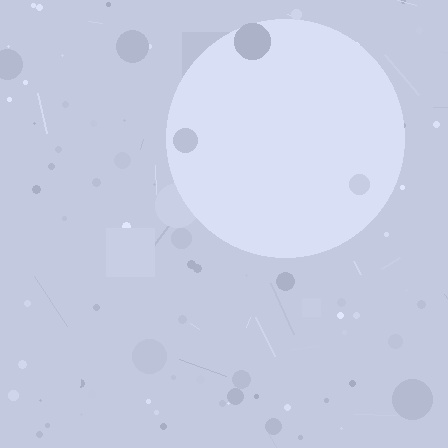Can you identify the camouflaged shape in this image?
The camouflaged shape is a circle.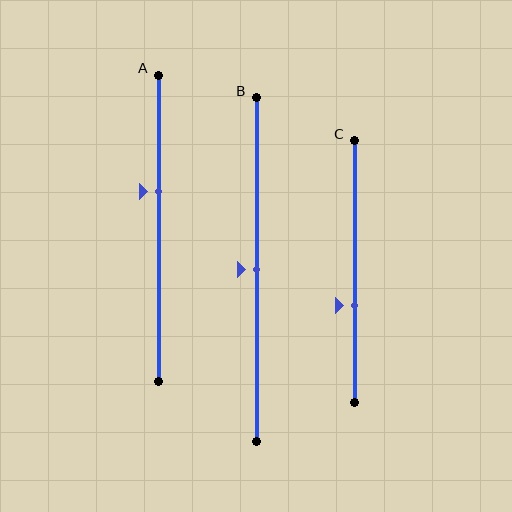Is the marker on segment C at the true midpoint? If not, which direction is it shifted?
No, the marker on segment C is shifted downward by about 13% of the segment length.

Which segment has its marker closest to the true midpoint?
Segment B has its marker closest to the true midpoint.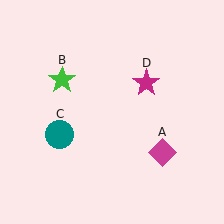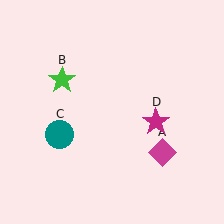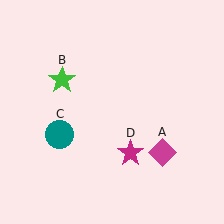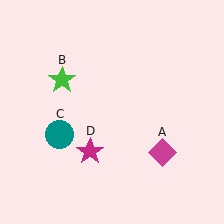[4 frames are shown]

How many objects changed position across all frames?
1 object changed position: magenta star (object D).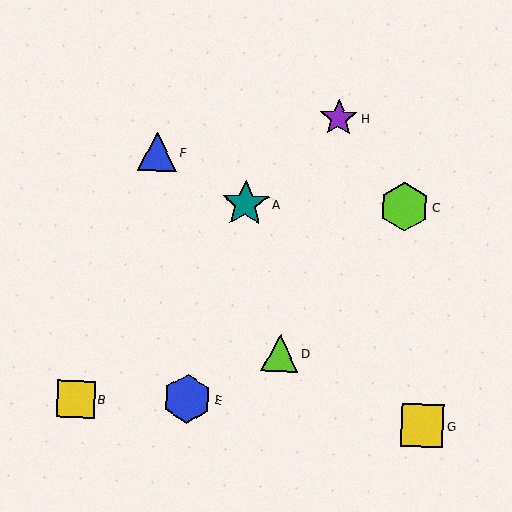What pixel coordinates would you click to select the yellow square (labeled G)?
Click at (422, 425) to select the yellow square G.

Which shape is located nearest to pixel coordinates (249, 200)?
The teal star (labeled A) at (245, 204) is nearest to that location.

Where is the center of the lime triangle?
The center of the lime triangle is at (280, 353).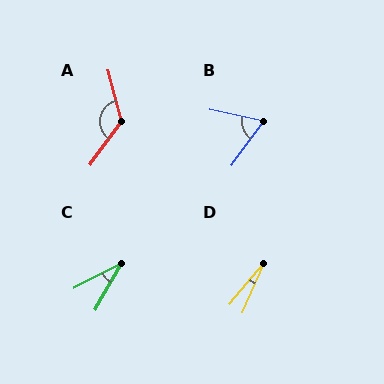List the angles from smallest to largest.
D (16°), C (33°), B (66°), A (130°).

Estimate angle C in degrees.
Approximately 33 degrees.